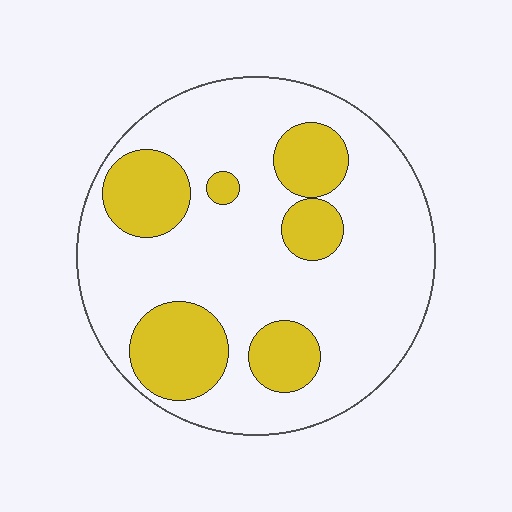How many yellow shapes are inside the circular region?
6.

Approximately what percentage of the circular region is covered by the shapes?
Approximately 25%.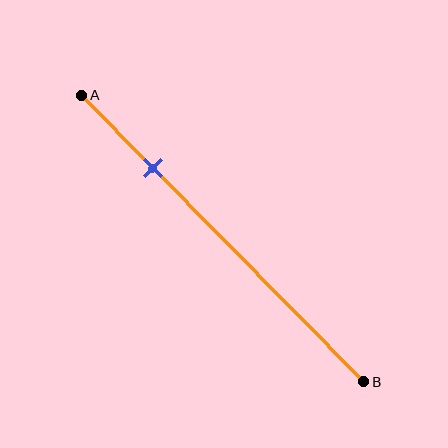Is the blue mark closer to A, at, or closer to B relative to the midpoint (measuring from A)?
The blue mark is closer to point A than the midpoint of segment AB.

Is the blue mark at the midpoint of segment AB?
No, the mark is at about 25% from A, not at the 50% midpoint.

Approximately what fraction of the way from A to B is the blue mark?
The blue mark is approximately 25% of the way from A to B.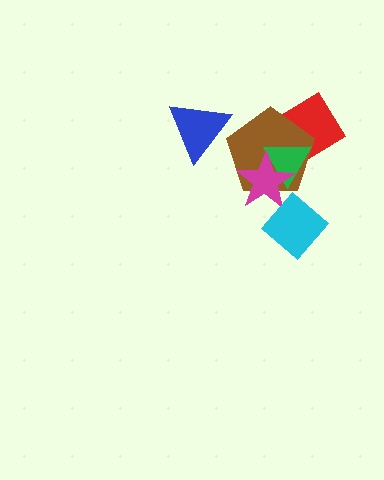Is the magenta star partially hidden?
Yes, it is partially covered by another shape.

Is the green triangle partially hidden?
Yes, it is partially covered by another shape.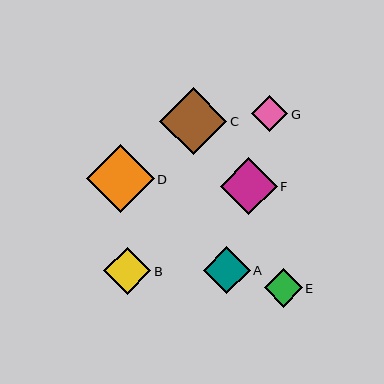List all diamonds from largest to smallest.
From largest to smallest: D, C, F, B, A, E, G.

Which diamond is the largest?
Diamond D is the largest with a size of approximately 68 pixels.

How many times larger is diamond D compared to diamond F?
Diamond D is approximately 1.2 times the size of diamond F.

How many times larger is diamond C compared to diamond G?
Diamond C is approximately 1.8 times the size of diamond G.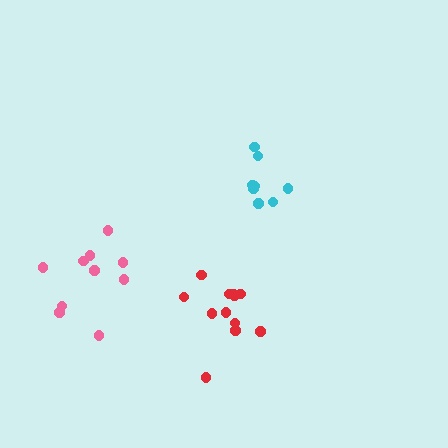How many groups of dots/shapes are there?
There are 3 groups.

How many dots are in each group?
Group 1: 12 dots, Group 2: 8 dots, Group 3: 10 dots (30 total).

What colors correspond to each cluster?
The clusters are colored: red, cyan, pink.